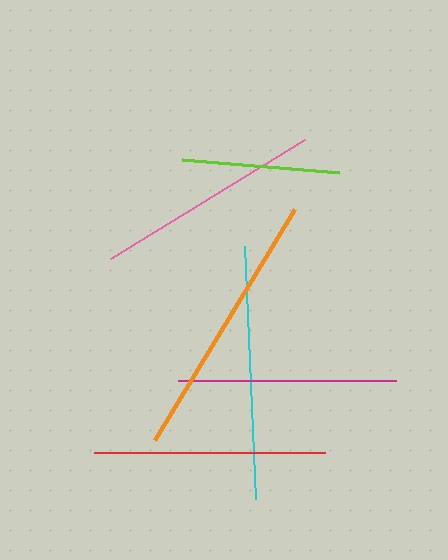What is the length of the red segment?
The red segment is approximately 231 pixels long.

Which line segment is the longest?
The orange line is the longest at approximately 270 pixels.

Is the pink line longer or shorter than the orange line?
The orange line is longer than the pink line.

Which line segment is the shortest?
The lime line is the shortest at approximately 158 pixels.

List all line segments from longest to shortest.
From longest to shortest: orange, cyan, red, pink, magenta, lime.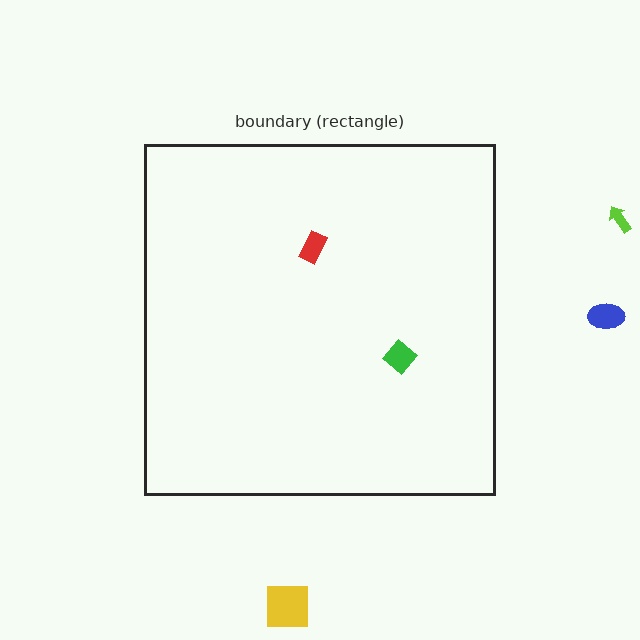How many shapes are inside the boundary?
2 inside, 3 outside.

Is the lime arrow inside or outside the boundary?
Outside.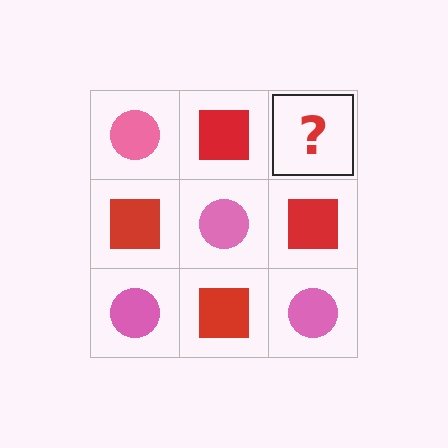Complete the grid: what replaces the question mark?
The question mark should be replaced with a pink circle.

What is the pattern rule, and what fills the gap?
The rule is that it alternates pink circle and red square in a checkerboard pattern. The gap should be filled with a pink circle.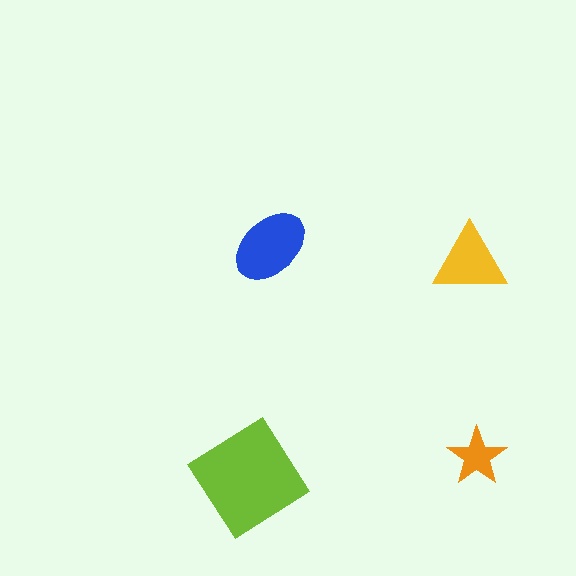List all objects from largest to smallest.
The lime diamond, the blue ellipse, the yellow triangle, the orange star.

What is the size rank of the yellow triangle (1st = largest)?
3rd.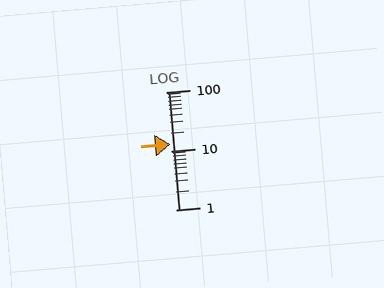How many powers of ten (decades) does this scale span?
The scale spans 2 decades, from 1 to 100.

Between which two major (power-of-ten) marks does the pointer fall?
The pointer is between 10 and 100.